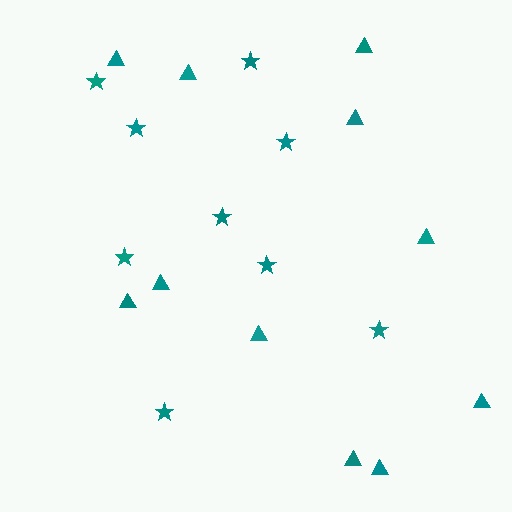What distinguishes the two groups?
There are 2 groups: one group of stars (9) and one group of triangles (11).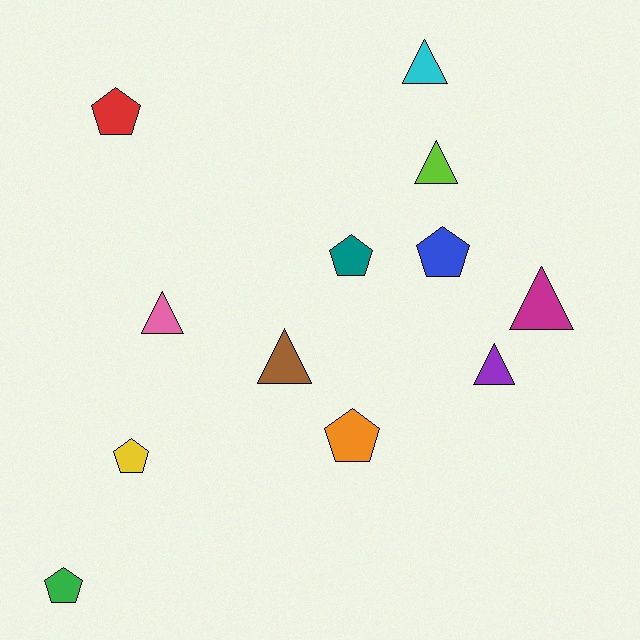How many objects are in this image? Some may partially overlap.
There are 12 objects.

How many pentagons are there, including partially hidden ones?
There are 6 pentagons.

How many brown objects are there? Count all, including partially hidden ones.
There is 1 brown object.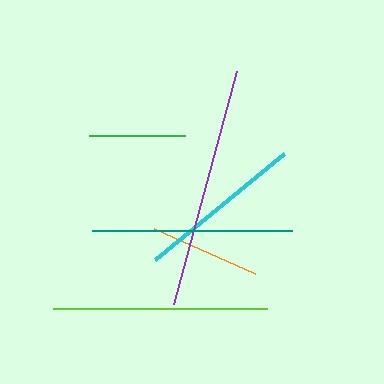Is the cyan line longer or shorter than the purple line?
The purple line is longer than the cyan line.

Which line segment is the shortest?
The green line is the shortest at approximately 97 pixels.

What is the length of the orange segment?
The orange segment is approximately 111 pixels long.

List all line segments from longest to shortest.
From longest to shortest: purple, lime, teal, cyan, orange, green.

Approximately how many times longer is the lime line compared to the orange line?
The lime line is approximately 1.9 times the length of the orange line.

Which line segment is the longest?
The purple line is the longest at approximately 241 pixels.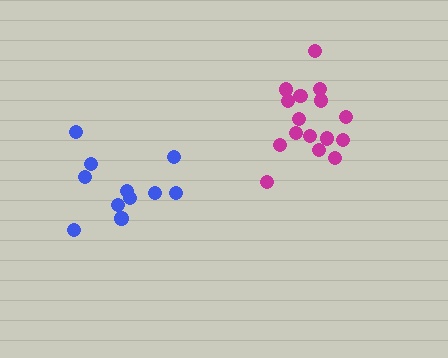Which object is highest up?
The magenta cluster is topmost.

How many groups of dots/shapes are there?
There are 2 groups.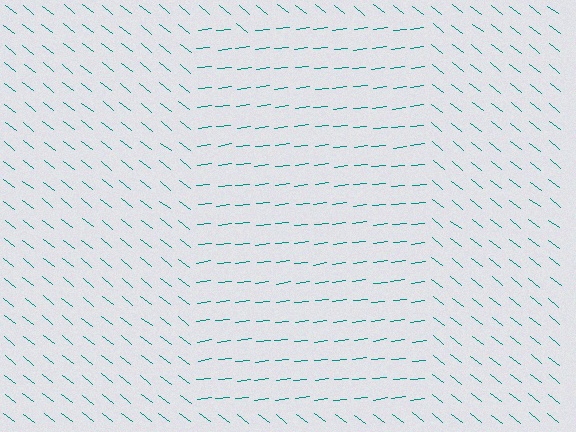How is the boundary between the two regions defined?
The boundary is defined purely by a change in line orientation (approximately 45 degrees difference). All lines are the same color and thickness.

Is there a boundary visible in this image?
Yes, there is a texture boundary formed by a change in line orientation.